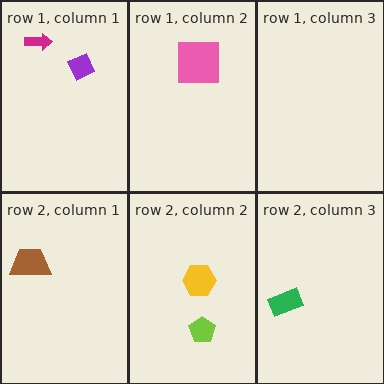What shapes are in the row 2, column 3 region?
The green rectangle.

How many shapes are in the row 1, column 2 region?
1.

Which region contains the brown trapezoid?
The row 2, column 1 region.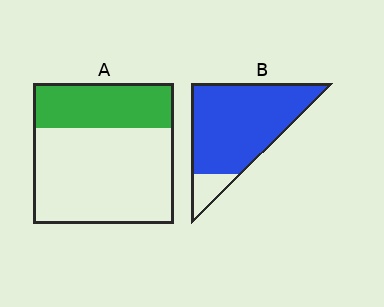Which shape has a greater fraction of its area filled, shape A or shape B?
Shape B.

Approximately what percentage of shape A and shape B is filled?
A is approximately 30% and B is approximately 85%.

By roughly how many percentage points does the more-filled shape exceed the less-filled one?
By roughly 55 percentage points (B over A).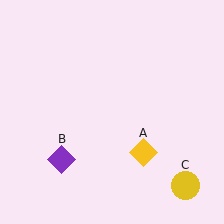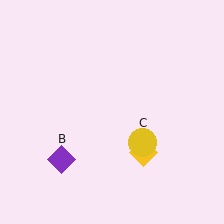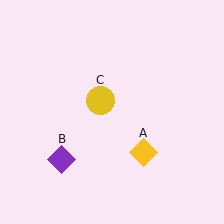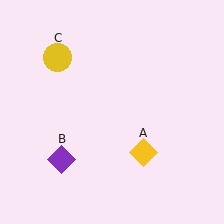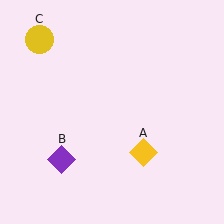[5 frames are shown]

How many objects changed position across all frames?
1 object changed position: yellow circle (object C).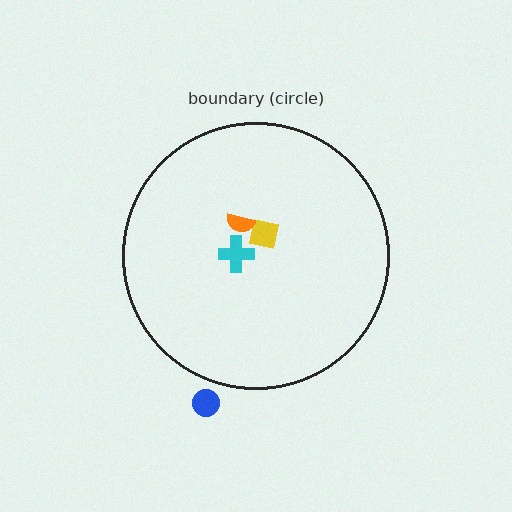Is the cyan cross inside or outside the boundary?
Inside.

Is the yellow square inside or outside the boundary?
Inside.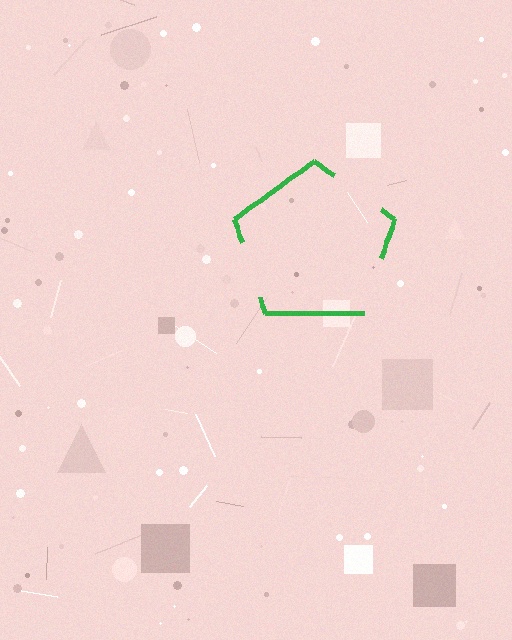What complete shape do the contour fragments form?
The contour fragments form a pentagon.